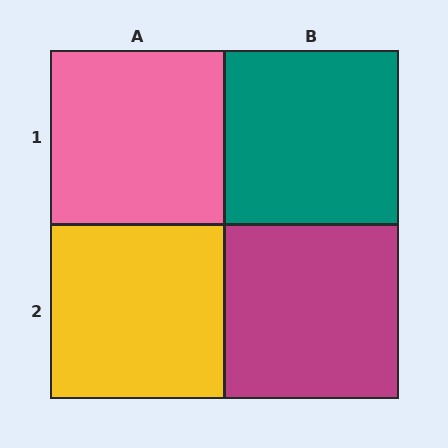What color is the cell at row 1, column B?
Teal.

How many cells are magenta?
1 cell is magenta.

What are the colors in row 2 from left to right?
Yellow, magenta.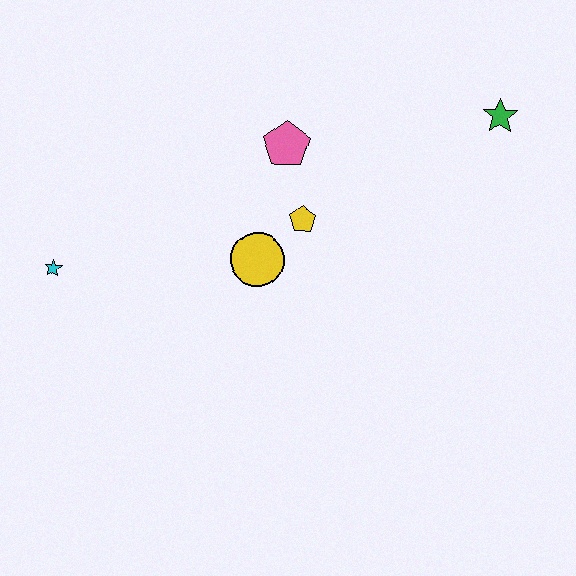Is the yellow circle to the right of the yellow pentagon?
No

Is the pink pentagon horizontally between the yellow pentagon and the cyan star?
Yes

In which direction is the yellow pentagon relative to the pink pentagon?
The yellow pentagon is below the pink pentagon.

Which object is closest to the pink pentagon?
The yellow pentagon is closest to the pink pentagon.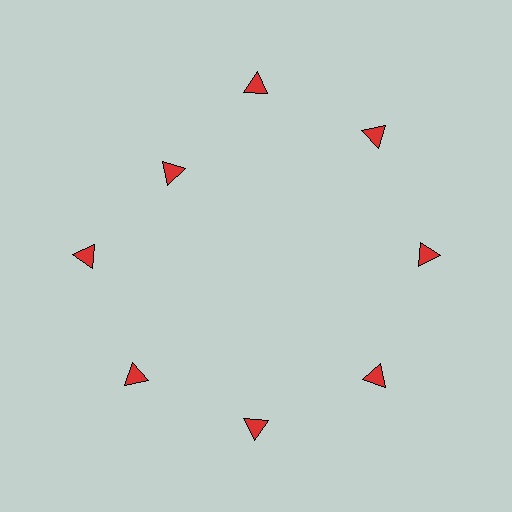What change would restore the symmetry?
The symmetry would be restored by moving it outward, back onto the ring so that all 8 triangles sit at equal angles and equal distance from the center.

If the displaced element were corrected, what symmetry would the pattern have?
It would have 8-fold rotational symmetry — the pattern would map onto itself every 45 degrees.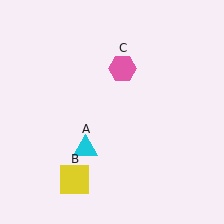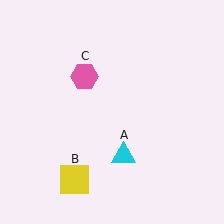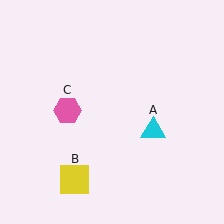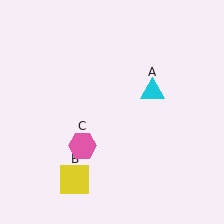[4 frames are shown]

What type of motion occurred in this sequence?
The cyan triangle (object A), pink hexagon (object C) rotated counterclockwise around the center of the scene.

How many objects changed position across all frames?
2 objects changed position: cyan triangle (object A), pink hexagon (object C).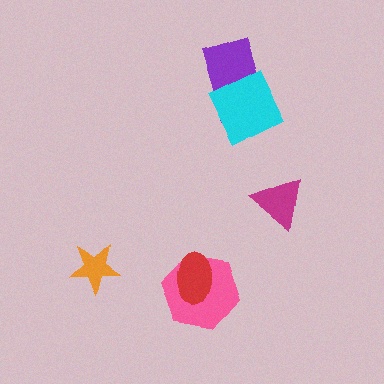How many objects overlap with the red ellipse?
1 object overlaps with the red ellipse.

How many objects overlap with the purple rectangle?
1 object overlaps with the purple rectangle.